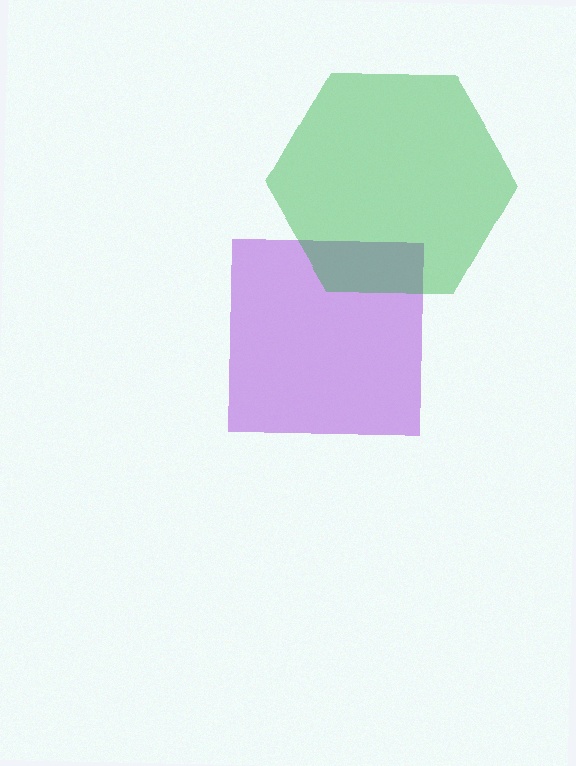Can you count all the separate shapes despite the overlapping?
Yes, there are 2 separate shapes.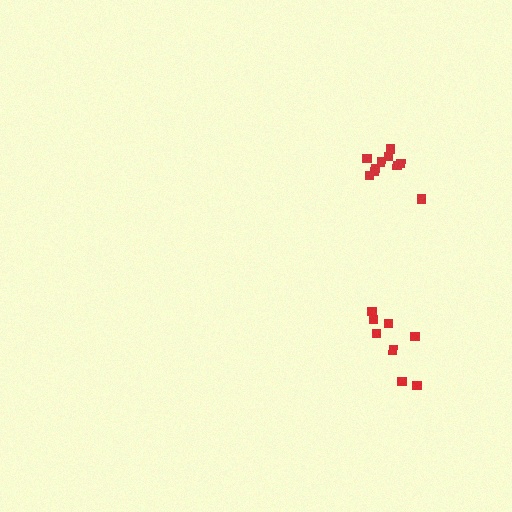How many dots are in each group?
Group 1: 10 dots, Group 2: 8 dots (18 total).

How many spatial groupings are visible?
There are 2 spatial groupings.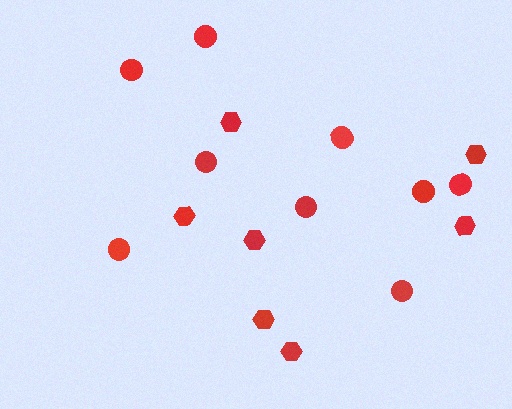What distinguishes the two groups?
There are 2 groups: one group of circles (9) and one group of hexagons (7).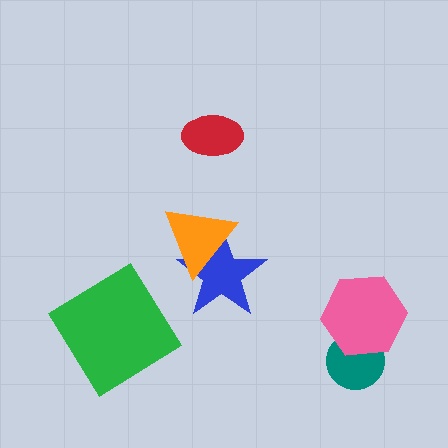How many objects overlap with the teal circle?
1 object overlaps with the teal circle.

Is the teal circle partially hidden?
Yes, it is partially covered by another shape.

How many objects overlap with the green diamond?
0 objects overlap with the green diamond.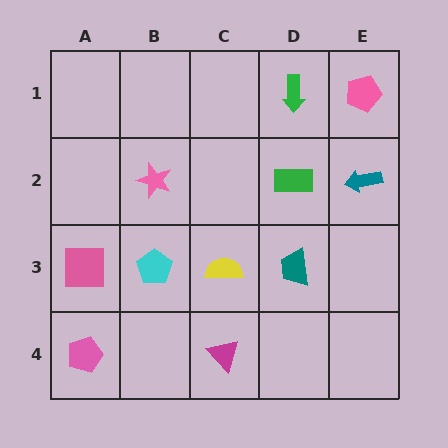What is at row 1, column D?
A green arrow.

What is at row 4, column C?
A magenta triangle.